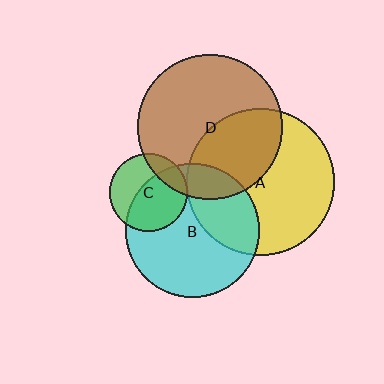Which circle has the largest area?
Circle A (yellow).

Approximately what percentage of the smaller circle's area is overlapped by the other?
Approximately 60%.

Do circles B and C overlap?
Yes.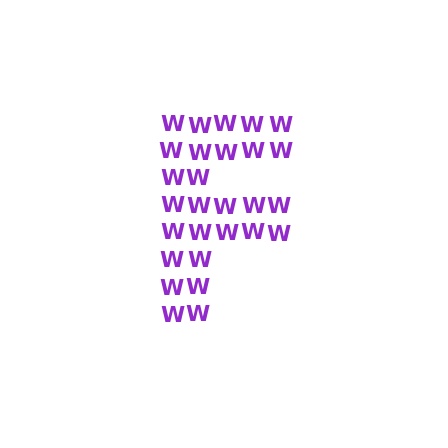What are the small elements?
The small elements are letter W's.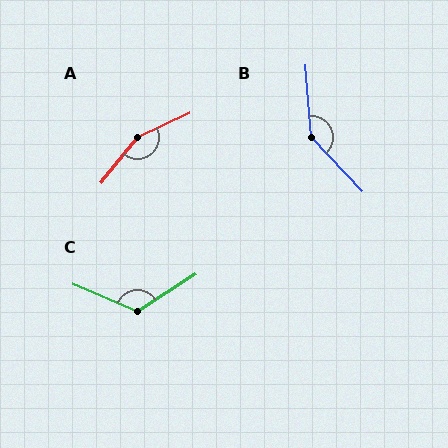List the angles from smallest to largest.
C (124°), B (141°), A (154°).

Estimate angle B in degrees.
Approximately 141 degrees.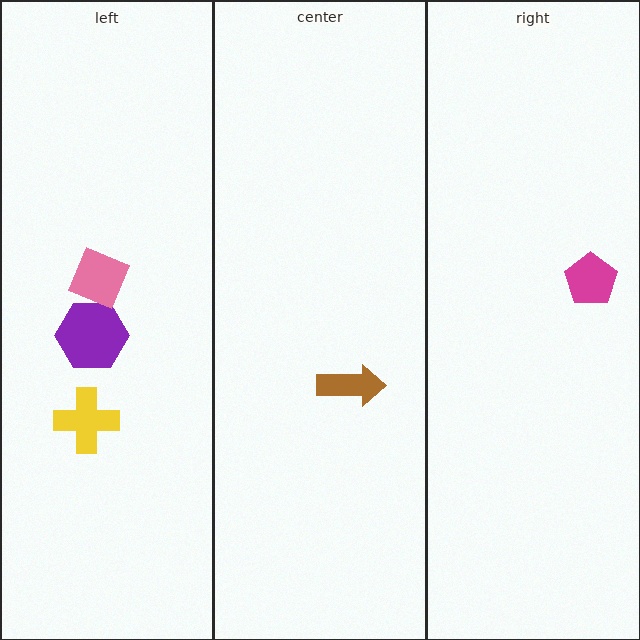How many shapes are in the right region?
1.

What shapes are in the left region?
The purple hexagon, the pink square, the yellow cross.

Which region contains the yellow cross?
The left region.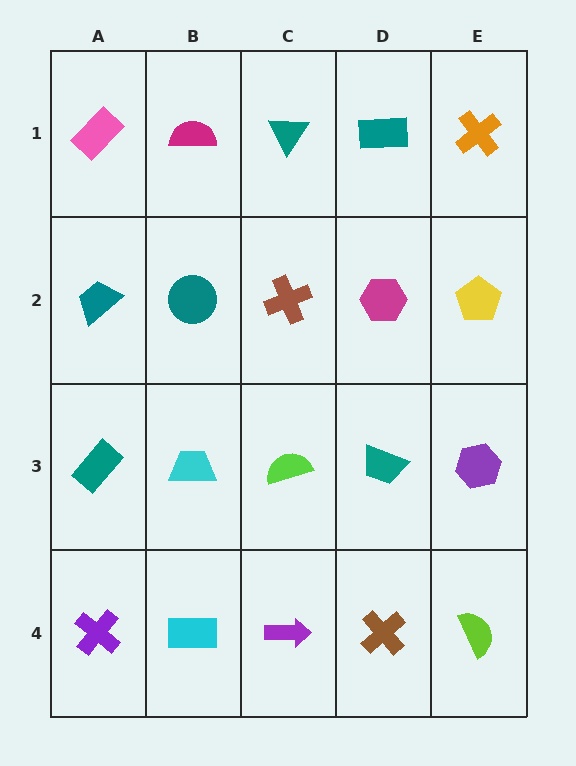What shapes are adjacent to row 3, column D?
A magenta hexagon (row 2, column D), a brown cross (row 4, column D), a lime semicircle (row 3, column C), a purple hexagon (row 3, column E).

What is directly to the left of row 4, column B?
A purple cross.